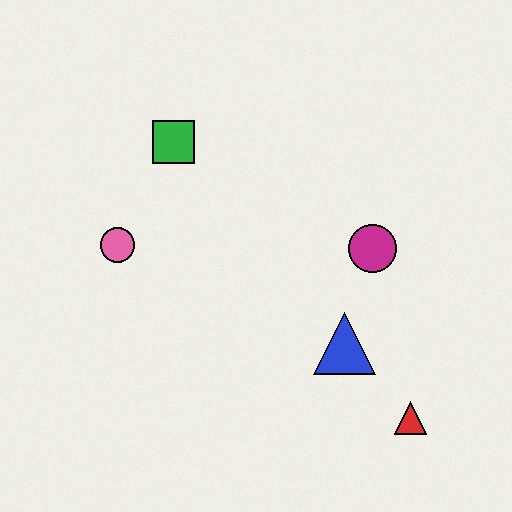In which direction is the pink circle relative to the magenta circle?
The pink circle is to the left of the magenta circle.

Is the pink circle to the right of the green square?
No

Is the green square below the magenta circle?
No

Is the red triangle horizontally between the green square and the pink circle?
No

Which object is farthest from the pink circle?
The red triangle is farthest from the pink circle.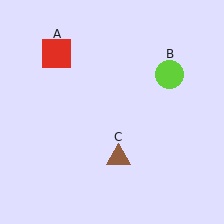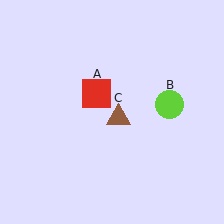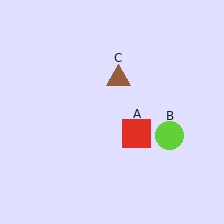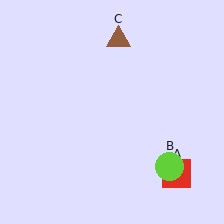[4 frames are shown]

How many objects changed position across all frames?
3 objects changed position: red square (object A), lime circle (object B), brown triangle (object C).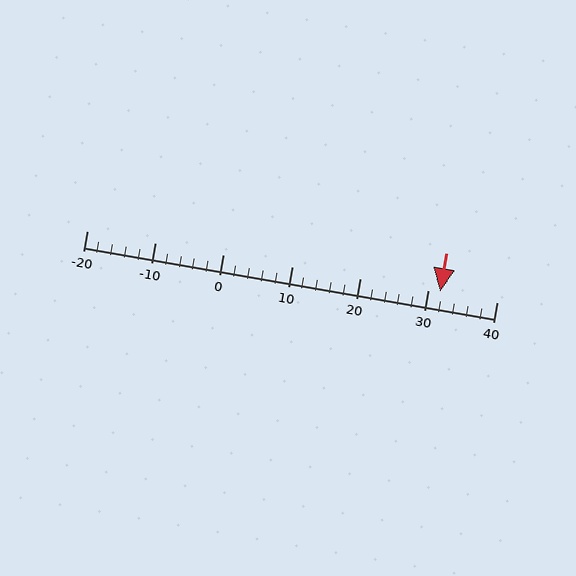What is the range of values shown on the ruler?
The ruler shows values from -20 to 40.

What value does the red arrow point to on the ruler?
The red arrow points to approximately 32.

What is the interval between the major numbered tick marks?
The major tick marks are spaced 10 units apart.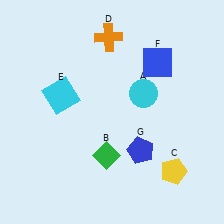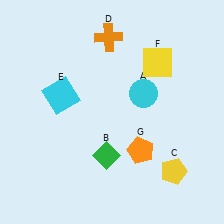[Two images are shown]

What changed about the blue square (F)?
In Image 1, F is blue. In Image 2, it changed to yellow.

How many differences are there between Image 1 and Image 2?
There are 2 differences between the two images.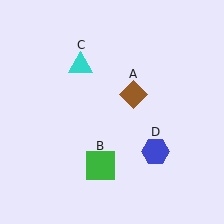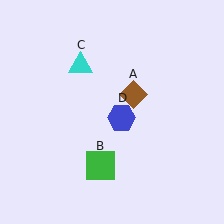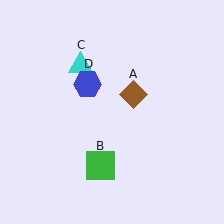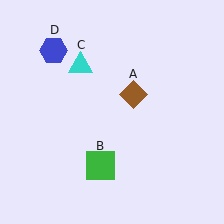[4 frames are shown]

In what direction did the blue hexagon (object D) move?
The blue hexagon (object D) moved up and to the left.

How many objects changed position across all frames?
1 object changed position: blue hexagon (object D).